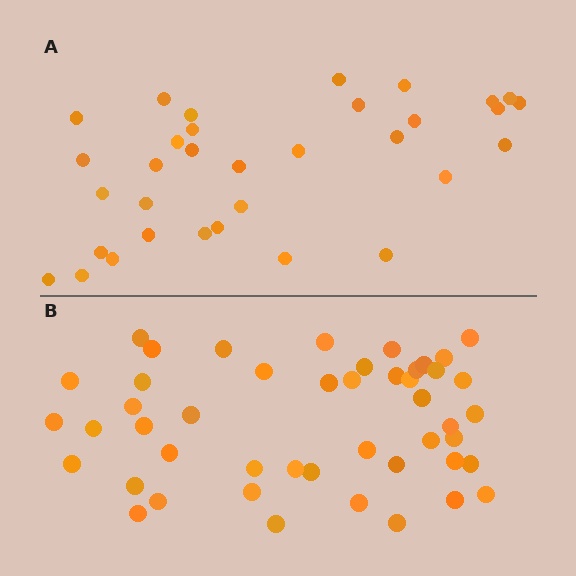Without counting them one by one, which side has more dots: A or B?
Region B (the bottom region) has more dots.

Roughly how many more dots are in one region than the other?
Region B has approximately 15 more dots than region A.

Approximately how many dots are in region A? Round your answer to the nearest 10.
About 30 dots. (The exact count is 33, which rounds to 30.)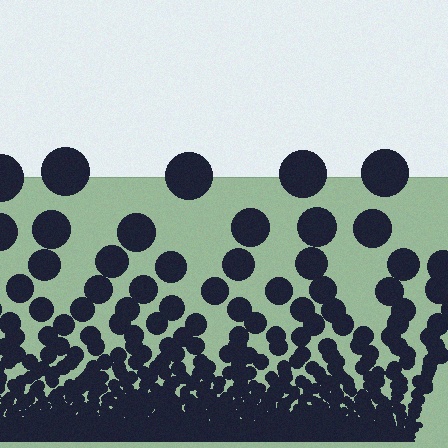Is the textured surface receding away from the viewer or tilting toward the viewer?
The surface appears to tilt toward the viewer. Texture elements get larger and sparser toward the top.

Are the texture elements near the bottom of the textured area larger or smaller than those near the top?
Smaller. The gradient is inverted — elements near the bottom are smaller and denser.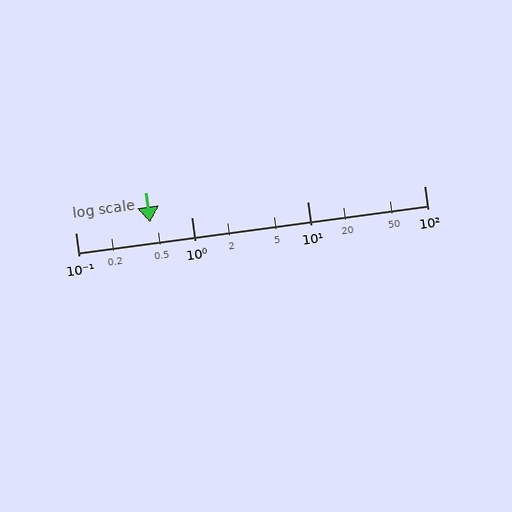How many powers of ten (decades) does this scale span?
The scale spans 3 decades, from 0.1 to 100.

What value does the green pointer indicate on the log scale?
The pointer indicates approximately 0.44.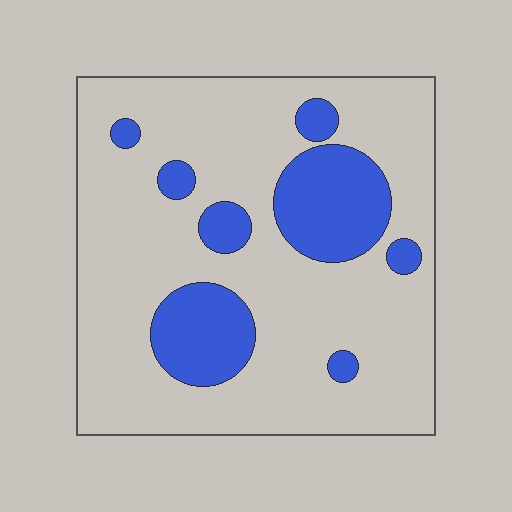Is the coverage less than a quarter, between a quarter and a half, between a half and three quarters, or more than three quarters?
Less than a quarter.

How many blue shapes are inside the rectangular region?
8.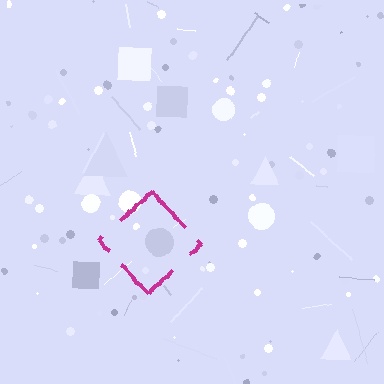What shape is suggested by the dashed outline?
The dashed outline suggests a diamond.